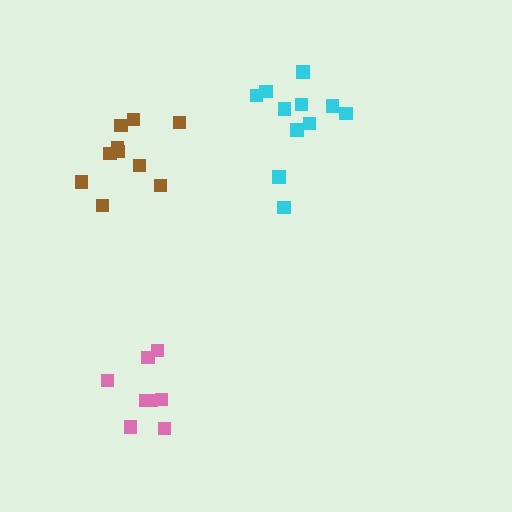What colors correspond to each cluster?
The clusters are colored: pink, cyan, brown.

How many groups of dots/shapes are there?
There are 3 groups.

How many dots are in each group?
Group 1: 8 dots, Group 2: 11 dots, Group 3: 10 dots (29 total).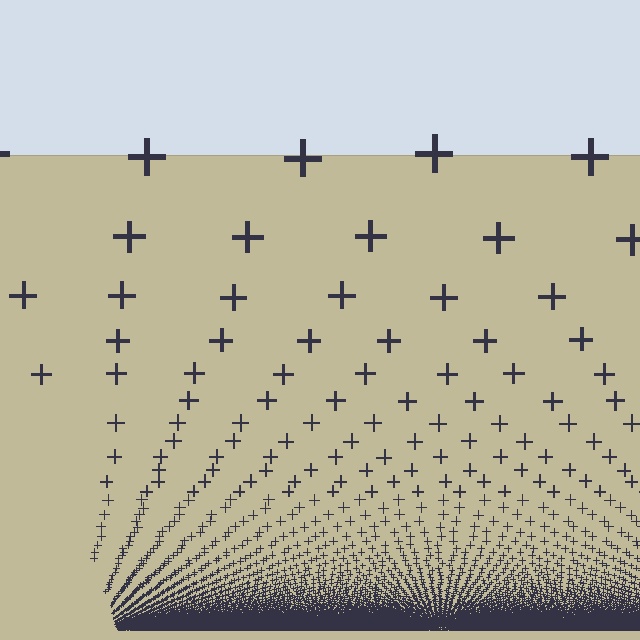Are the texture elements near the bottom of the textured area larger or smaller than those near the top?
Smaller. The gradient is inverted — elements near the bottom are smaller and denser.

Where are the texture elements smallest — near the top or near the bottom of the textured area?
Near the bottom.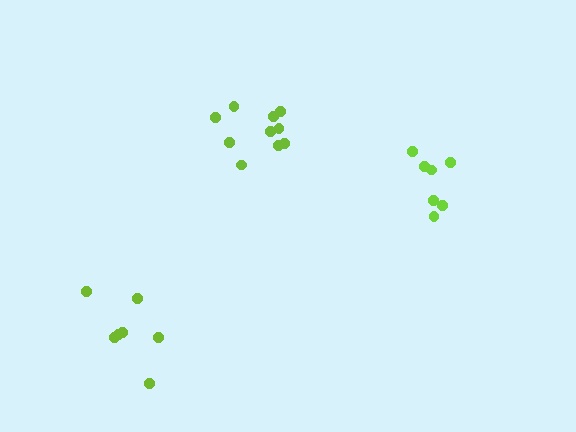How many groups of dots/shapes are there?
There are 3 groups.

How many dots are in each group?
Group 1: 7 dots, Group 2: 10 dots, Group 3: 7 dots (24 total).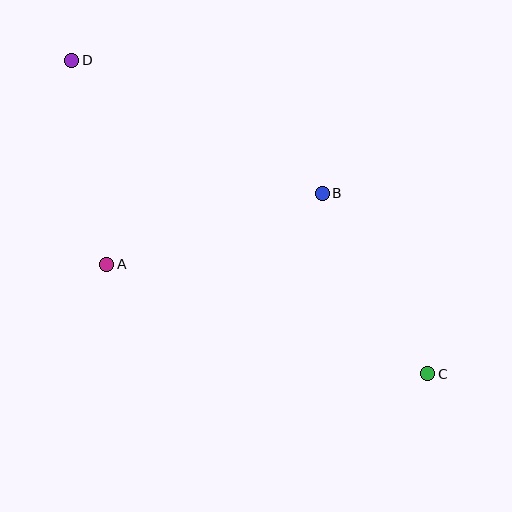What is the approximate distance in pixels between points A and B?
The distance between A and B is approximately 227 pixels.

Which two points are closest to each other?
Points A and D are closest to each other.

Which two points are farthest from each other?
Points C and D are farthest from each other.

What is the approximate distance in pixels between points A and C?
The distance between A and C is approximately 339 pixels.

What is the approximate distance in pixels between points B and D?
The distance between B and D is approximately 284 pixels.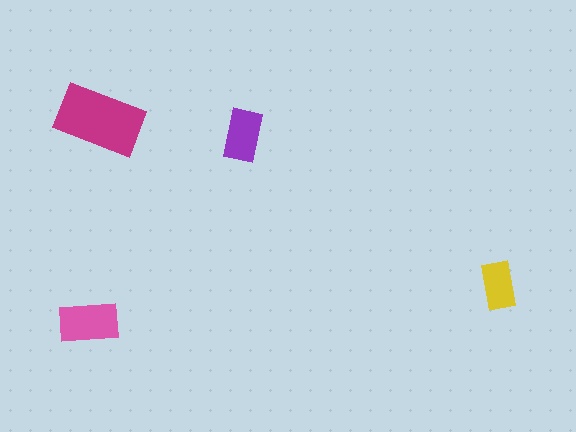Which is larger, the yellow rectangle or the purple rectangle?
The purple one.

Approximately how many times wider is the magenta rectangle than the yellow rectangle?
About 2 times wider.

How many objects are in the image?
There are 4 objects in the image.